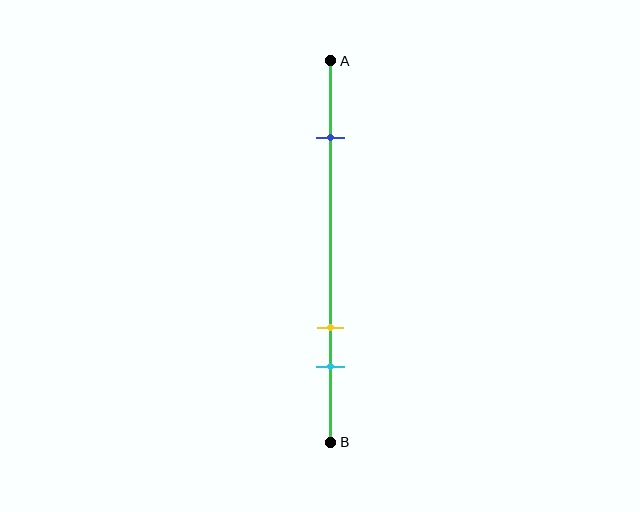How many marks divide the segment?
There are 3 marks dividing the segment.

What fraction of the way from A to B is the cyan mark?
The cyan mark is approximately 80% (0.8) of the way from A to B.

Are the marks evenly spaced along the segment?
No, the marks are not evenly spaced.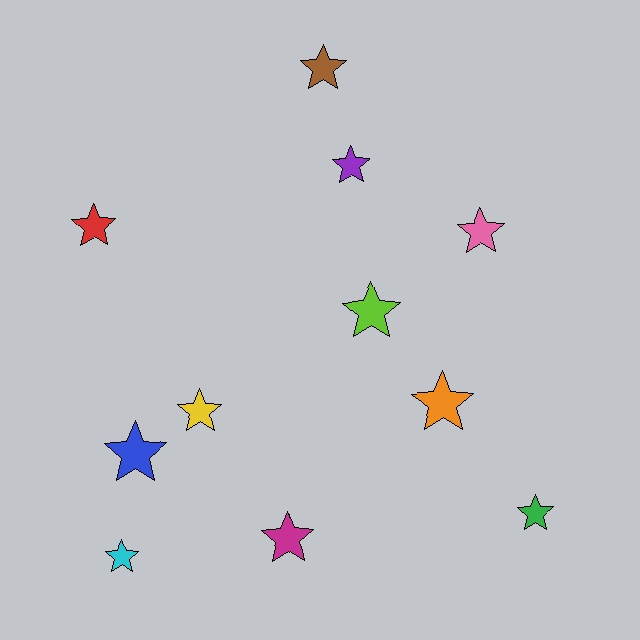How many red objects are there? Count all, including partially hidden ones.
There is 1 red object.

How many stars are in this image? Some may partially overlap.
There are 11 stars.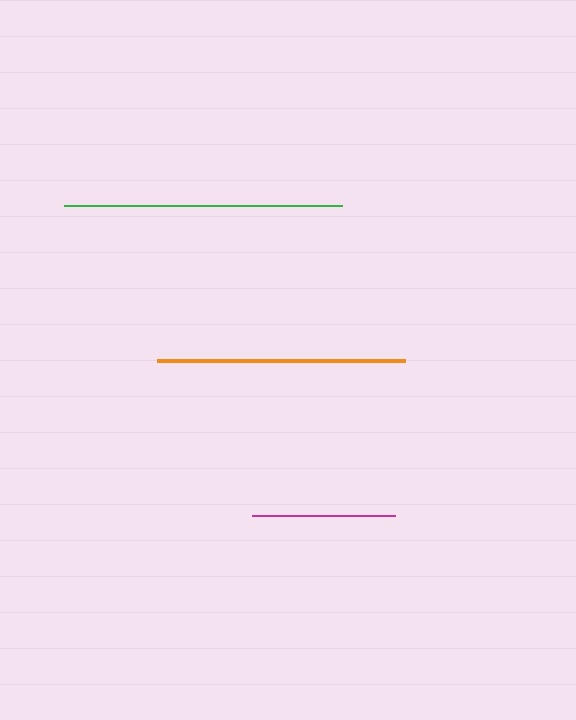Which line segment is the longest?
The green line is the longest at approximately 278 pixels.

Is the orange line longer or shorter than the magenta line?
The orange line is longer than the magenta line.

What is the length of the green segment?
The green segment is approximately 278 pixels long.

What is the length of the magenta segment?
The magenta segment is approximately 143 pixels long.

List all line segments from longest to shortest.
From longest to shortest: green, orange, magenta.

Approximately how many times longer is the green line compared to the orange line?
The green line is approximately 1.1 times the length of the orange line.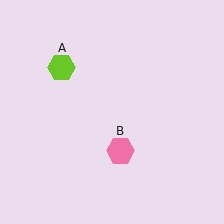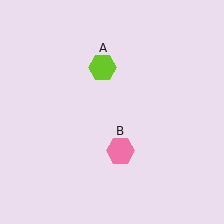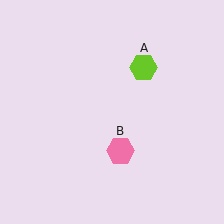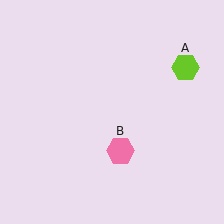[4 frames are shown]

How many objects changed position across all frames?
1 object changed position: lime hexagon (object A).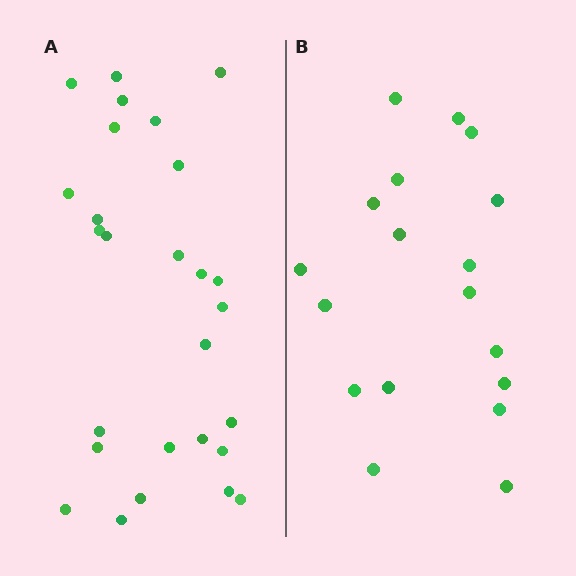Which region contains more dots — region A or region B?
Region A (the left region) has more dots.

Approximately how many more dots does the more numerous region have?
Region A has roughly 8 or so more dots than region B.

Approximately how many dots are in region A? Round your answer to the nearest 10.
About 30 dots. (The exact count is 27, which rounds to 30.)